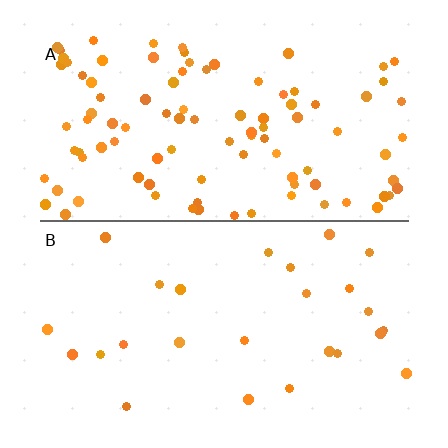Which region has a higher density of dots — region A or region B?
A (the top).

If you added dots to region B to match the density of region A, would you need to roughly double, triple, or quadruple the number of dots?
Approximately quadruple.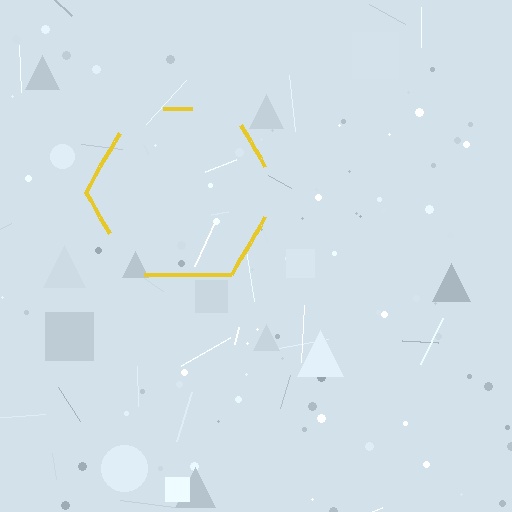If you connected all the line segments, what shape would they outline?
They would outline a hexagon.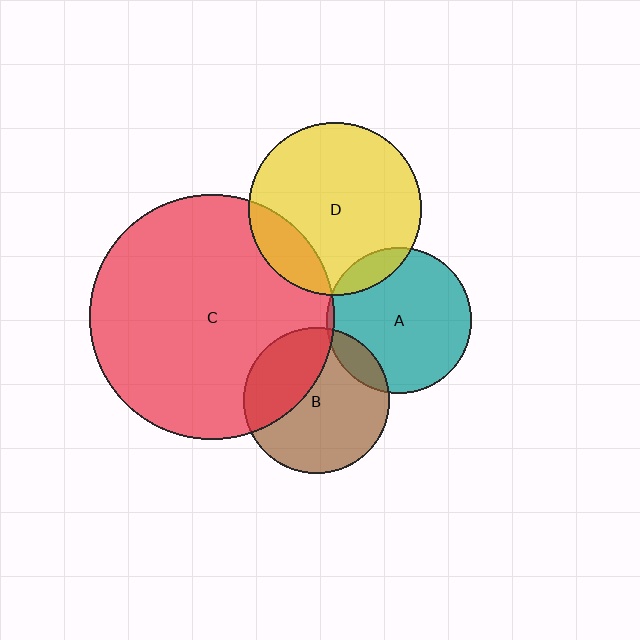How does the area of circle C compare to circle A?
Approximately 2.8 times.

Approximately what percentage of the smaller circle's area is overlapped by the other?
Approximately 35%.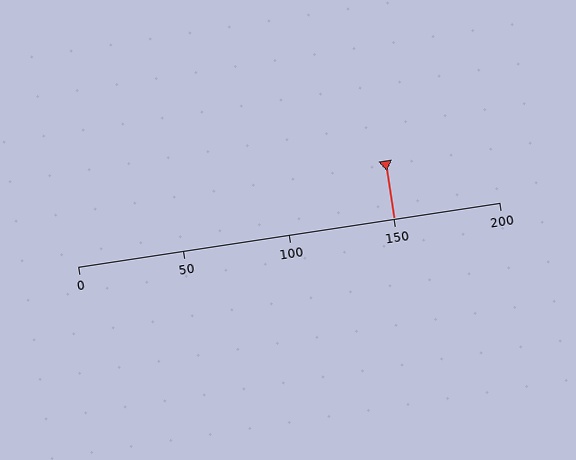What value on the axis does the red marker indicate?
The marker indicates approximately 150.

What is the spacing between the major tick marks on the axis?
The major ticks are spaced 50 apart.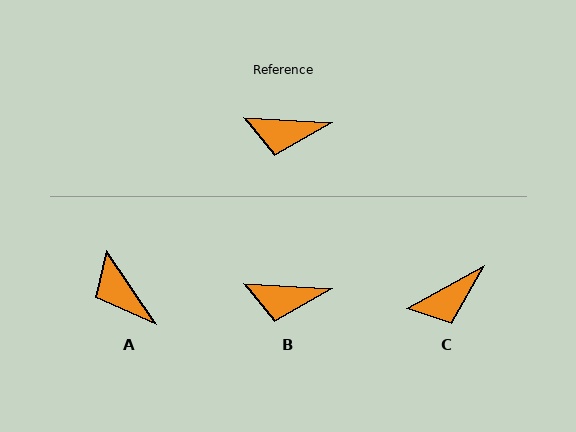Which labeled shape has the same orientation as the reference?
B.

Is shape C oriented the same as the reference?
No, it is off by about 32 degrees.